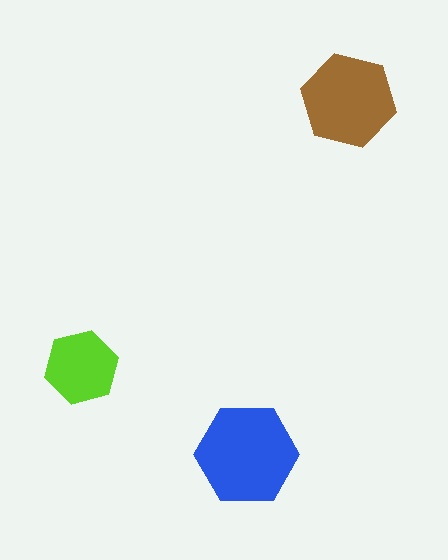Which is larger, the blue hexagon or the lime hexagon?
The blue one.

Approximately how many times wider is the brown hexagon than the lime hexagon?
About 1.5 times wider.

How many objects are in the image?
There are 3 objects in the image.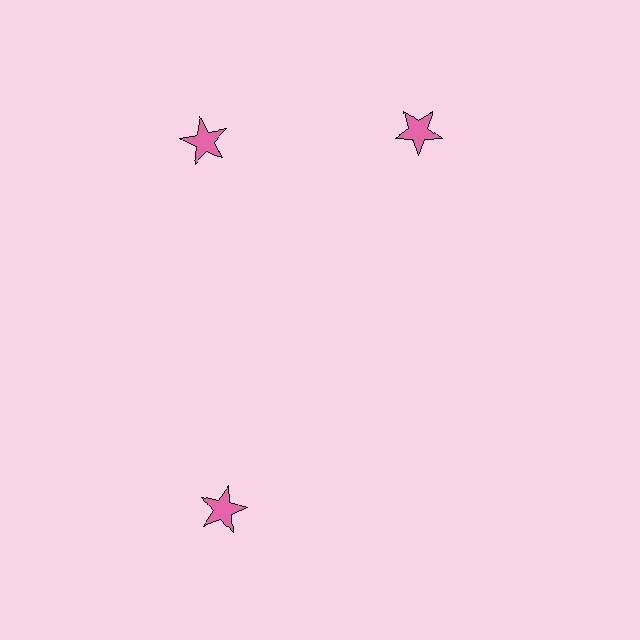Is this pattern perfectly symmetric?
No. The 3 pink stars are arranged in a ring, but one element near the 3 o'clock position is rotated out of alignment along the ring, breaking the 3-fold rotational symmetry.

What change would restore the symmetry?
The symmetry would be restored by rotating it back into even spacing with its neighbors so that all 3 stars sit at equal angles and equal distance from the center.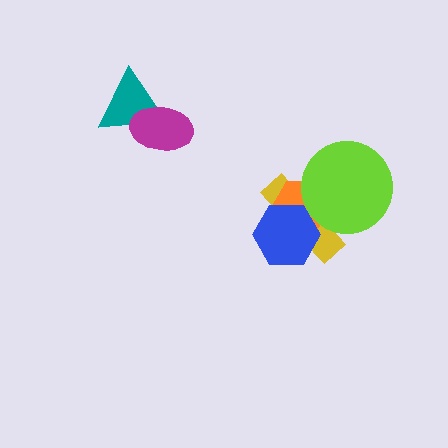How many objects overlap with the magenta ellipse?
1 object overlaps with the magenta ellipse.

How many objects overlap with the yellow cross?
3 objects overlap with the yellow cross.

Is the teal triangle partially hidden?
Yes, it is partially covered by another shape.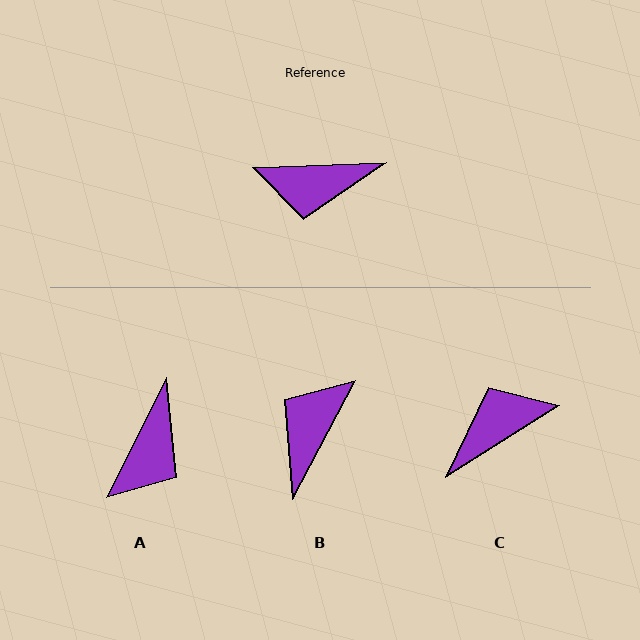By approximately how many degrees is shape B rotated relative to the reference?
Approximately 120 degrees clockwise.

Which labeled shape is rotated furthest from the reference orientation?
C, about 150 degrees away.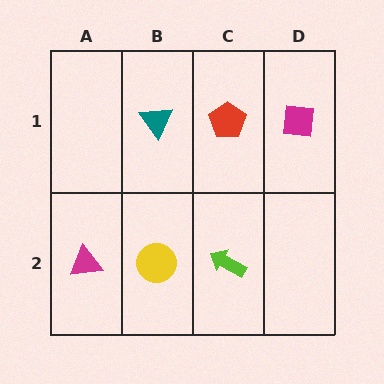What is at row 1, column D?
A magenta square.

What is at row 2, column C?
A lime arrow.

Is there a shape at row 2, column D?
No, that cell is empty.